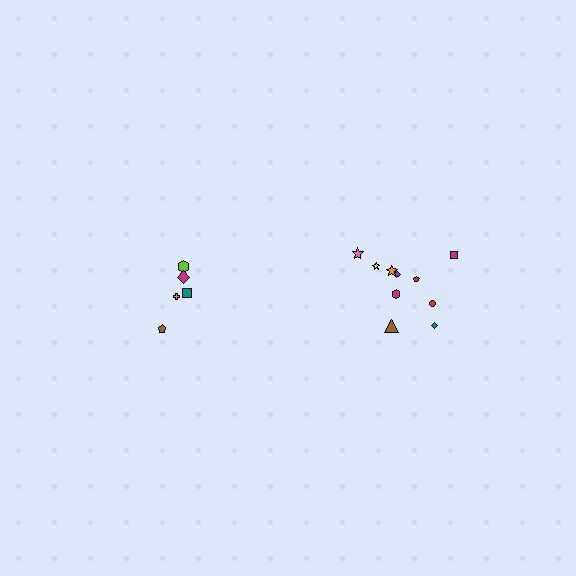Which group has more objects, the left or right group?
The right group.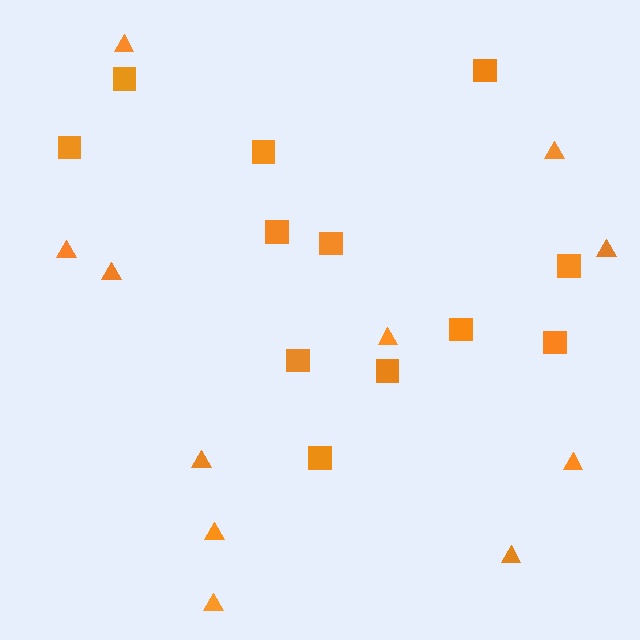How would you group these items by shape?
There are 2 groups: one group of squares (12) and one group of triangles (11).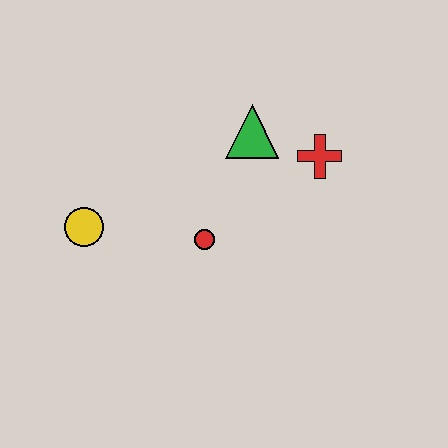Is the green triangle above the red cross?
Yes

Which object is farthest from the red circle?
The red cross is farthest from the red circle.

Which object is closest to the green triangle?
The red cross is closest to the green triangle.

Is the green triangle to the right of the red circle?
Yes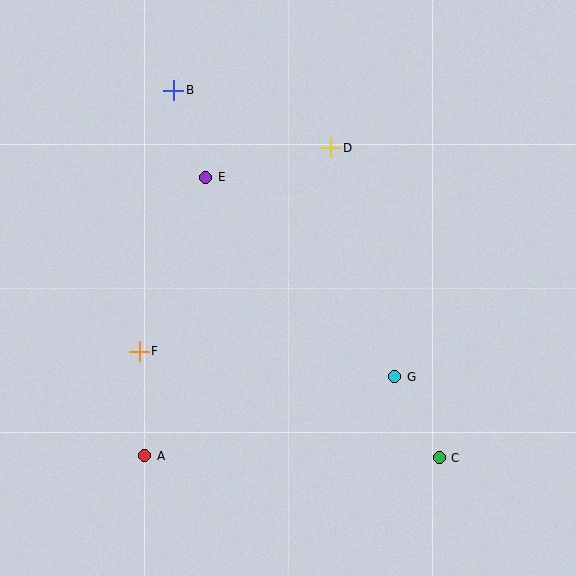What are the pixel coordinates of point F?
Point F is at (139, 351).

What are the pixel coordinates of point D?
Point D is at (331, 148).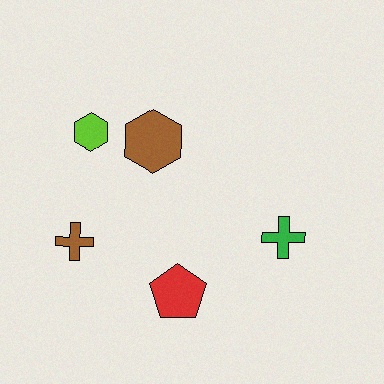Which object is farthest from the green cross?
The lime hexagon is farthest from the green cross.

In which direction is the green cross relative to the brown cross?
The green cross is to the right of the brown cross.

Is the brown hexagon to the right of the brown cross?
Yes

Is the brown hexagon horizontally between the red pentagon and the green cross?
No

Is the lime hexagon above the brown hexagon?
Yes